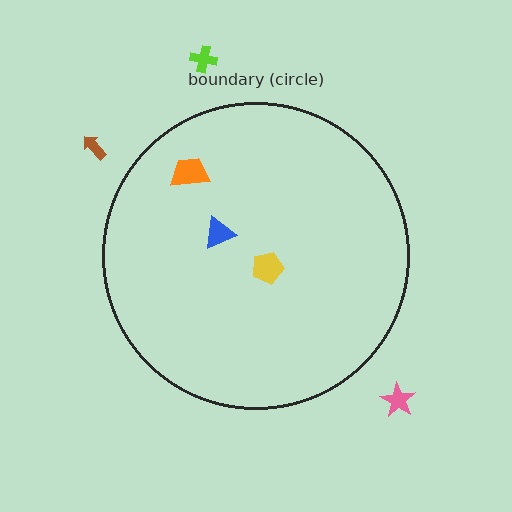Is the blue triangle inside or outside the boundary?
Inside.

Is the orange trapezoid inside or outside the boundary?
Inside.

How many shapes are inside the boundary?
3 inside, 3 outside.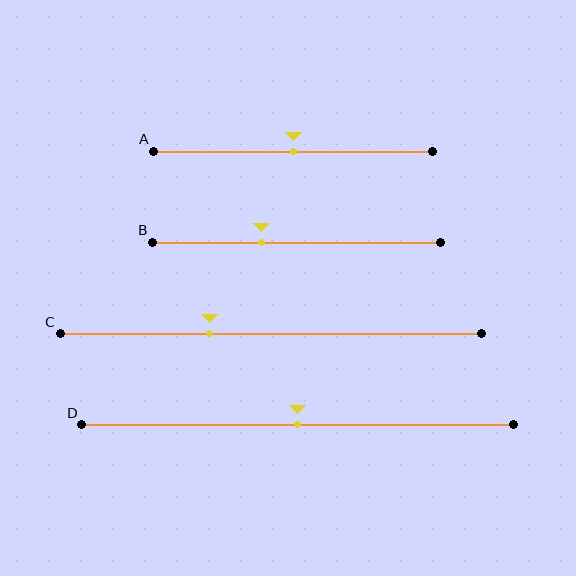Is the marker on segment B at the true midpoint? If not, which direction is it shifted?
No, the marker on segment B is shifted to the left by about 12% of the segment length.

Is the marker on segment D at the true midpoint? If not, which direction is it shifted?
Yes, the marker on segment D is at the true midpoint.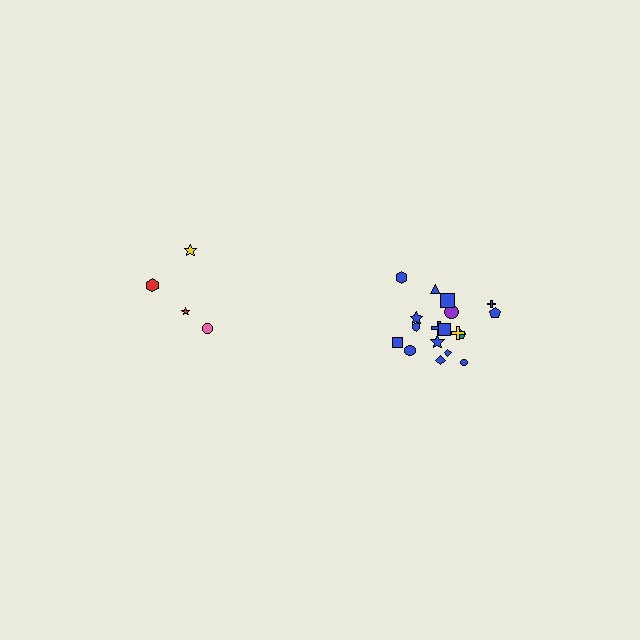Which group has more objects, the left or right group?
The right group.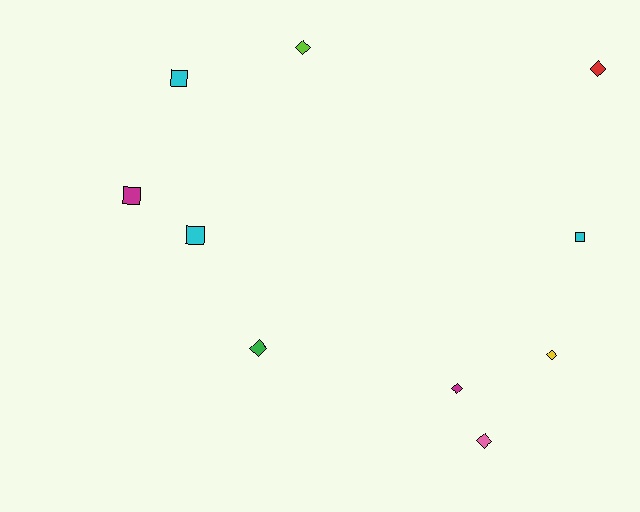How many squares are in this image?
There are 4 squares.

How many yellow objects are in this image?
There is 1 yellow object.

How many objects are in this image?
There are 10 objects.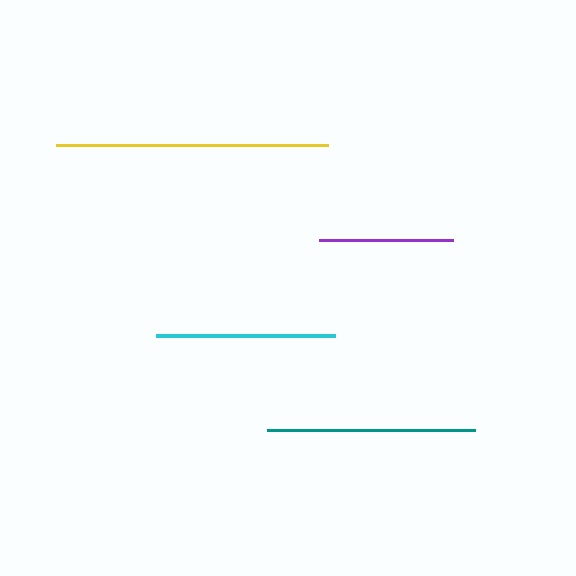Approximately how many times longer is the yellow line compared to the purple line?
The yellow line is approximately 2.0 times the length of the purple line.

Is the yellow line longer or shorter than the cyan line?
The yellow line is longer than the cyan line.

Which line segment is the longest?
The yellow line is the longest at approximately 272 pixels.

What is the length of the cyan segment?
The cyan segment is approximately 179 pixels long.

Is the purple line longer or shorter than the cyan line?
The cyan line is longer than the purple line.